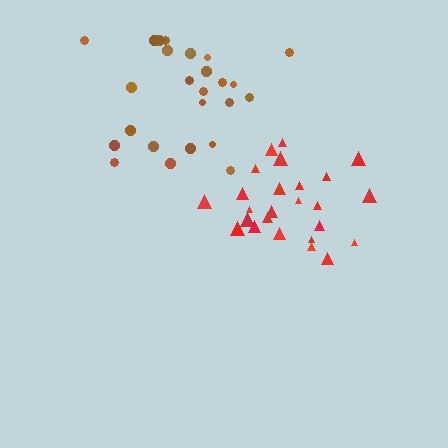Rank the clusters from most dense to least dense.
red, brown.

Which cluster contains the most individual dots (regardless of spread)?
Brown (26).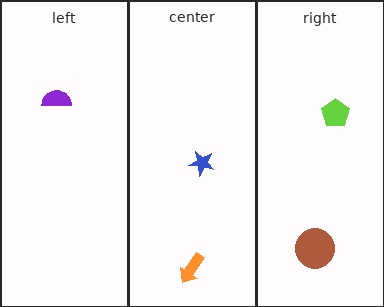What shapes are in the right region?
The lime pentagon, the brown circle.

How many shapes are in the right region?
2.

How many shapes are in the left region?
1.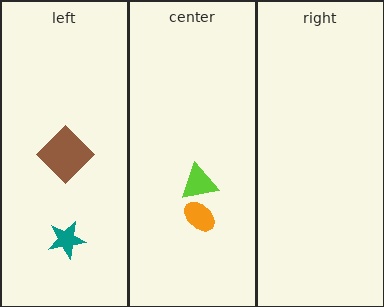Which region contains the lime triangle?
The center region.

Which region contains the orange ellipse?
The center region.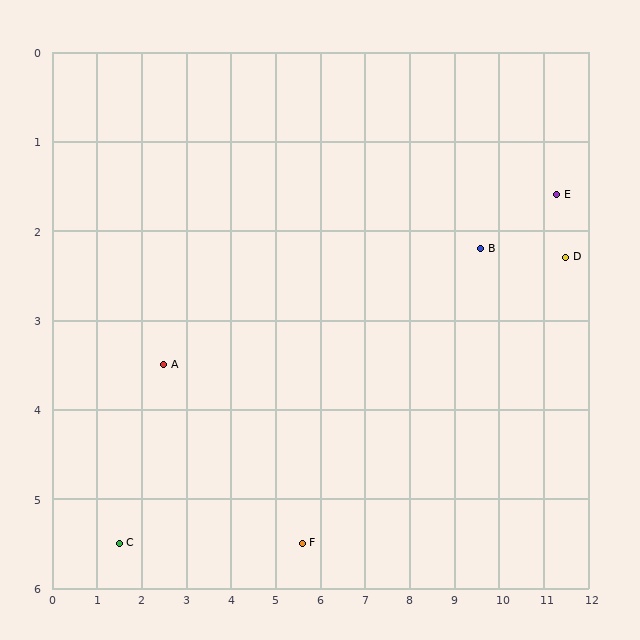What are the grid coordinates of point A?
Point A is at approximately (2.5, 3.5).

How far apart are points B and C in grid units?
Points B and C are about 8.7 grid units apart.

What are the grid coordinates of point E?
Point E is at approximately (11.3, 1.6).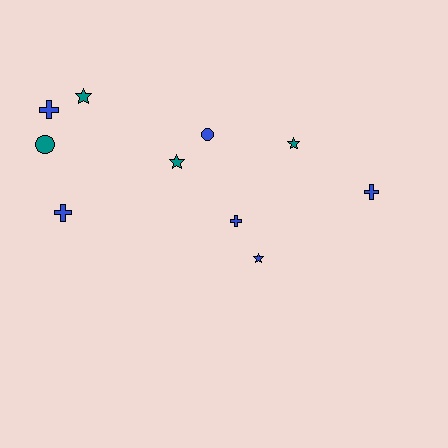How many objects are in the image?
There are 10 objects.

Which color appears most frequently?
Blue, with 6 objects.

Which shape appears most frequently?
Star, with 4 objects.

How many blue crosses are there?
There are 4 blue crosses.